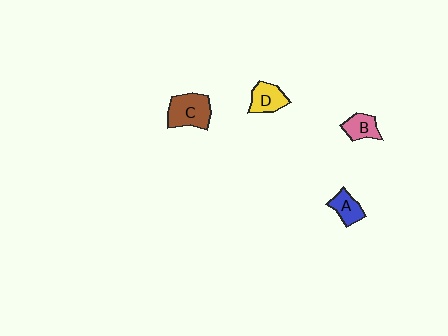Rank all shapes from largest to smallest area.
From largest to smallest: C (brown), D (yellow), B (pink), A (blue).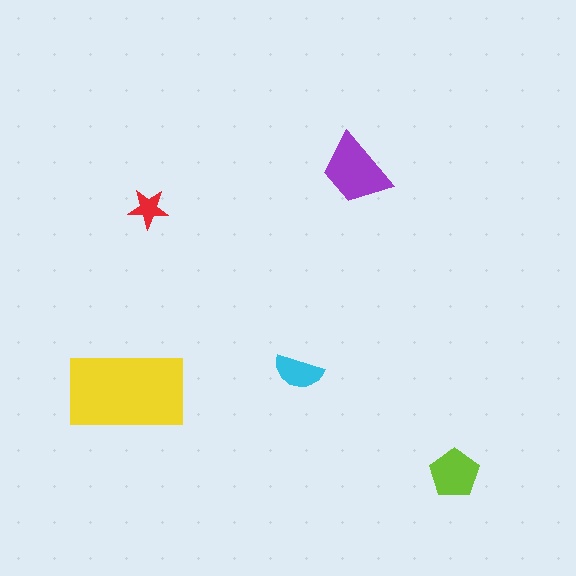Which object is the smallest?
The red star.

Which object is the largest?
The yellow rectangle.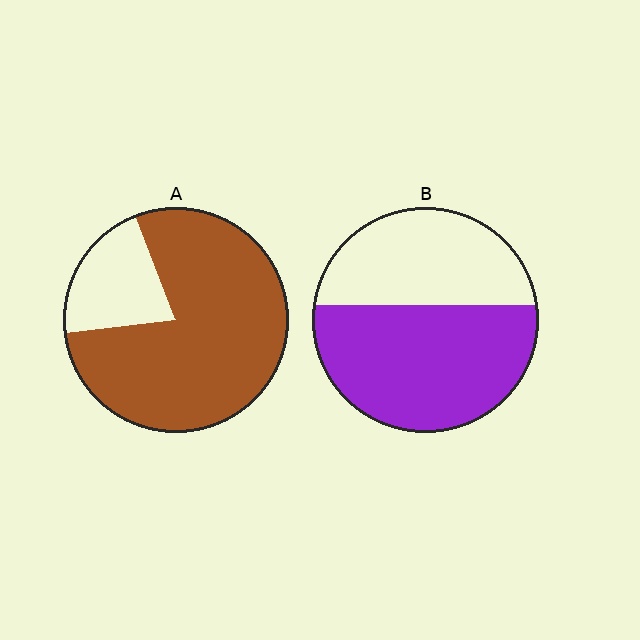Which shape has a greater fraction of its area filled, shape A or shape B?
Shape A.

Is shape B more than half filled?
Yes.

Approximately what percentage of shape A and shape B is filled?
A is approximately 80% and B is approximately 60%.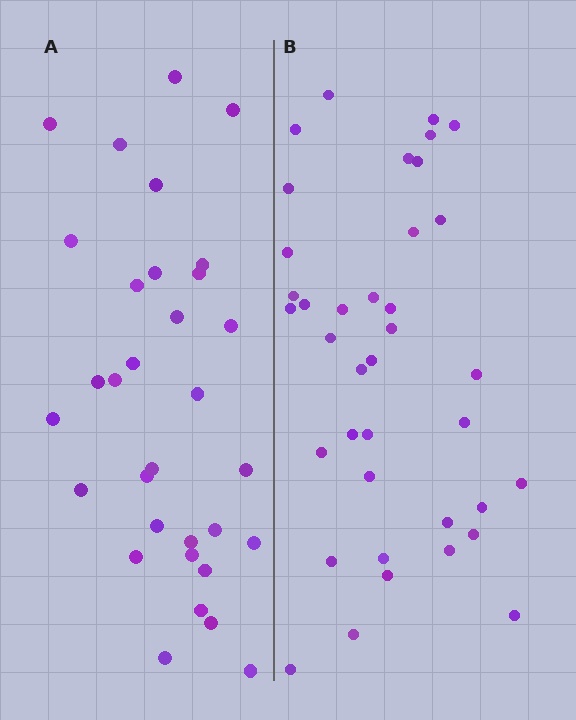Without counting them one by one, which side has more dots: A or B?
Region B (the right region) has more dots.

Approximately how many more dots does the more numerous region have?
Region B has about 6 more dots than region A.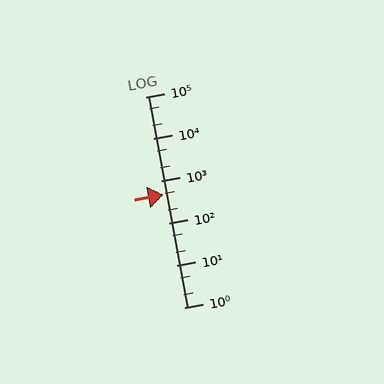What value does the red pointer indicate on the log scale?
The pointer indicates approximately 470.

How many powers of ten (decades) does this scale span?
The scale spans 5 decades, from 1 to 100000.